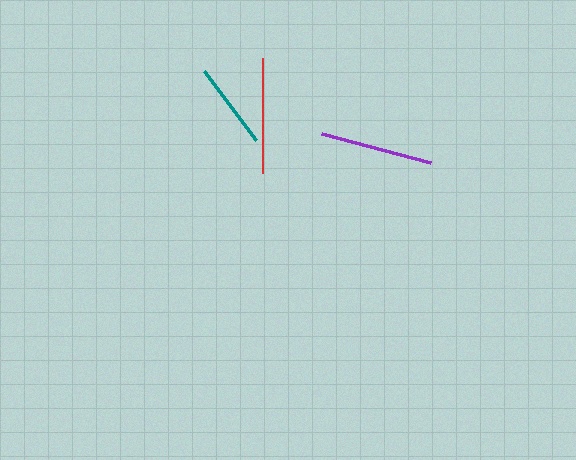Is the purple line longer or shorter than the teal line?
The purple line is longer than the teal line.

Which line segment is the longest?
The red line is the longest at approximately 115 pixels.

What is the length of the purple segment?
The purple segment is approximately 113 pixels long.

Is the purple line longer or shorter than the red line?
The red line is longer than the purple line.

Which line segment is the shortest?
The teal line is the shortest at approximately 87 pixels.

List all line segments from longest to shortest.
From longest to shortest: red, purple, teal.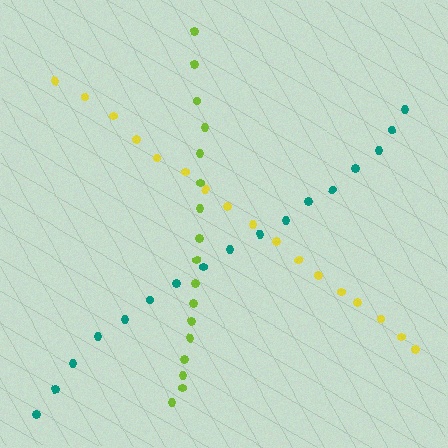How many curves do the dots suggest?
There are 3 distinct paths.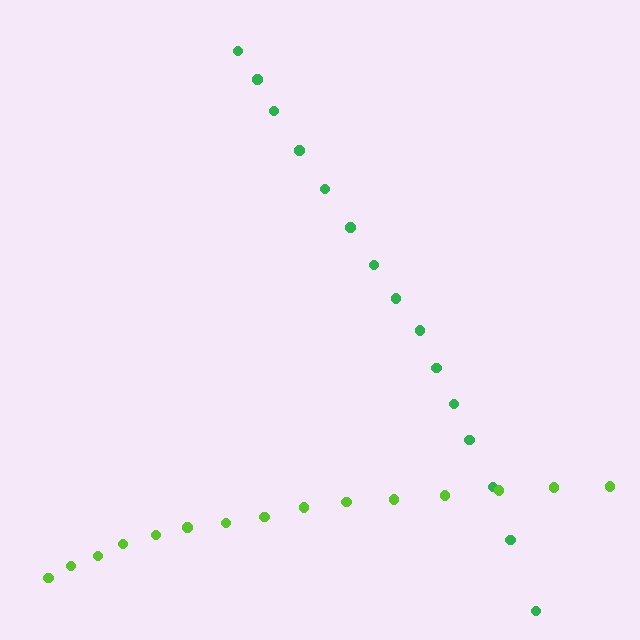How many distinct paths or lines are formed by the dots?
There are 2 distinct paths.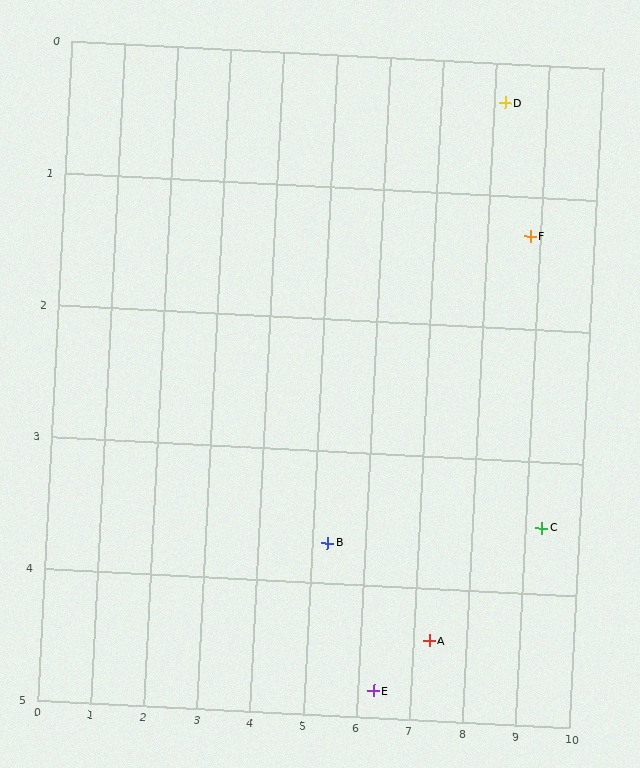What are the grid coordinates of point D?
Point D is at approximately (8.2, 0.3).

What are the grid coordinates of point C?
Point C is at approximately (9.3, 3.5).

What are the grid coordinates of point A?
Point A is at approximately (7.3, 4.4).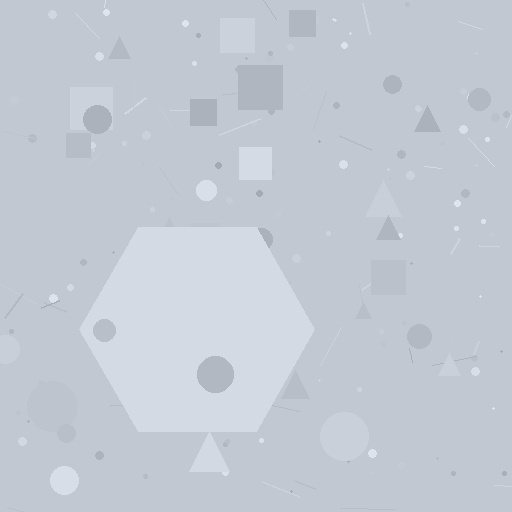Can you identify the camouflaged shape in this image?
The camouflaged shape is a hexagon.